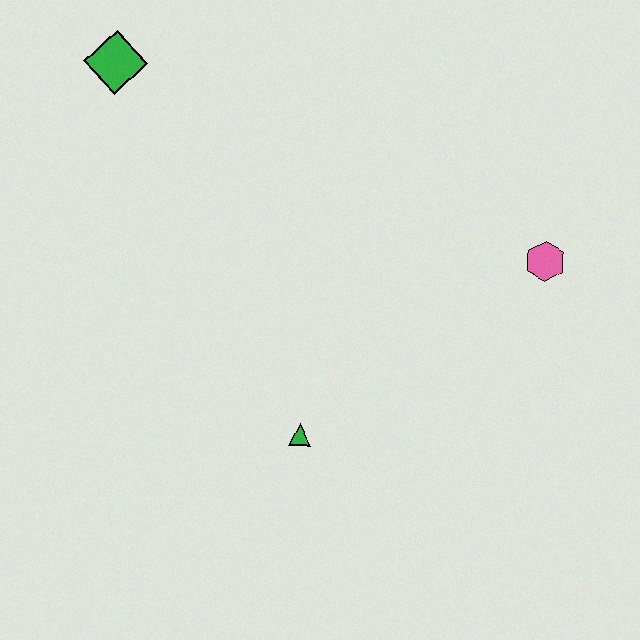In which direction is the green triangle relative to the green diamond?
The green triangle is below the green diamond.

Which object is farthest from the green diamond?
The pink hexagon is farthest from the green diamond.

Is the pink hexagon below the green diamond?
Yes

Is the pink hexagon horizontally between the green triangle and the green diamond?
No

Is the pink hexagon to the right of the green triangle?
Yes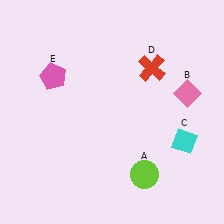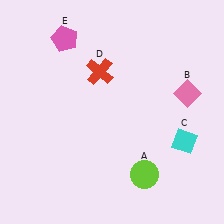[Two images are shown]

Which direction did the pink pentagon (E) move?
The pink pentagon (E) moved up.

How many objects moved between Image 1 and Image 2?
2 objects moved between the two images.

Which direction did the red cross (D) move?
The red cross (D) moved left.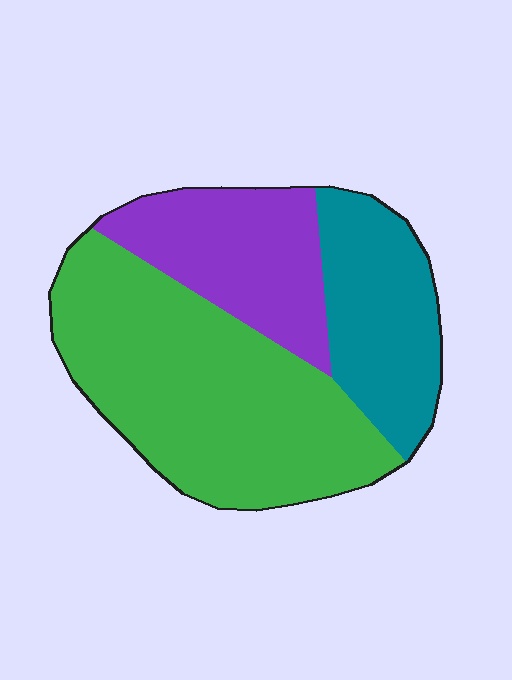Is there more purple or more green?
Green.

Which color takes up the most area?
Green, at roughly 50%.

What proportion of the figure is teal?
Teal takes up about one quarter (1/4) of the figure.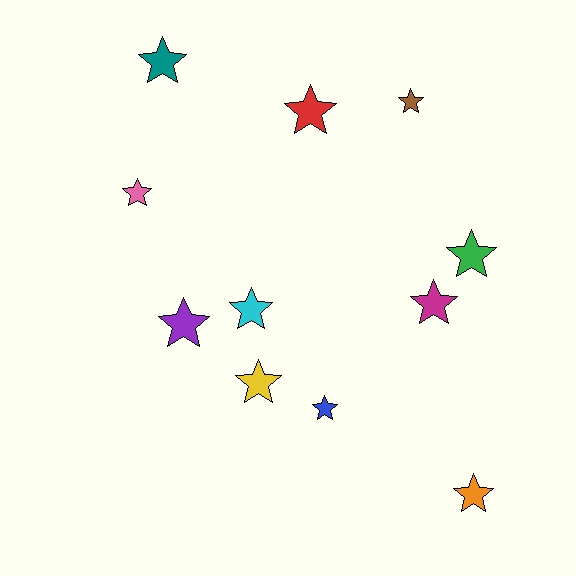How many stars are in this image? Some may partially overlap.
There are 11 stars.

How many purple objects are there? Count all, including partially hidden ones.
There is 1 purple object.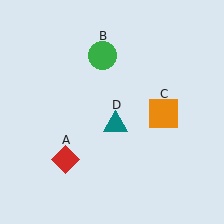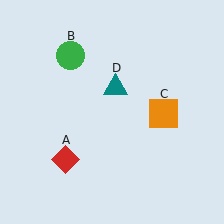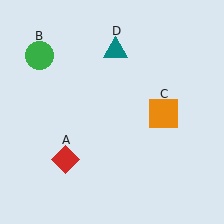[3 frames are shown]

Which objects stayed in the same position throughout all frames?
Red diamond (object A) and orange square (object C) remained stationary.